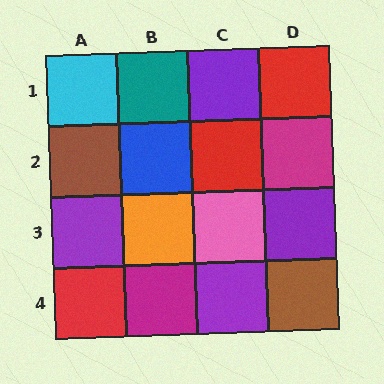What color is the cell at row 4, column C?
Purple.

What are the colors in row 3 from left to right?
Purple, orange, pink, purple.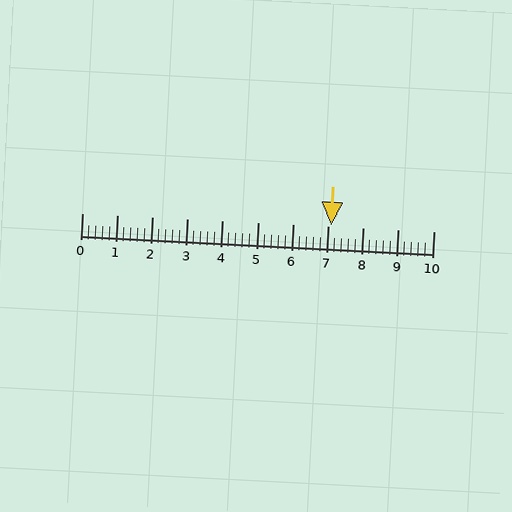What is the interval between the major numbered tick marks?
The major tick marks are spaced 1 units apart.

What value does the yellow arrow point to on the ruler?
The yellow arrow points to approximately 7.1.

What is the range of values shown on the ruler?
The ruler shows values from 0 to 10.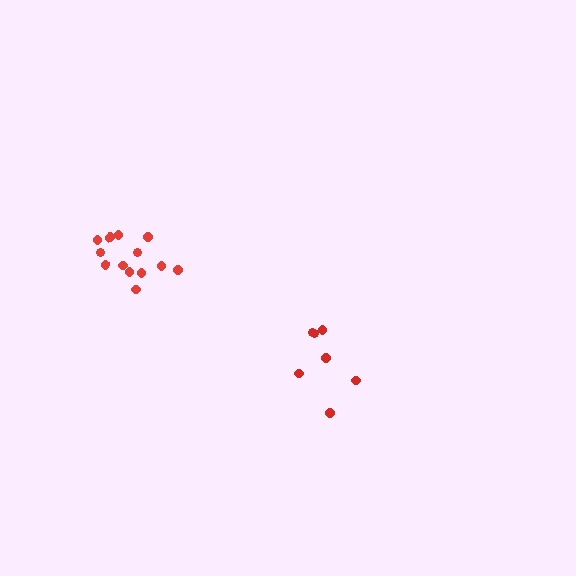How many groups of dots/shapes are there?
There are 2 groups.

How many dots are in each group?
Group 1: 13 dots, Group 2: 7 dots (20 total).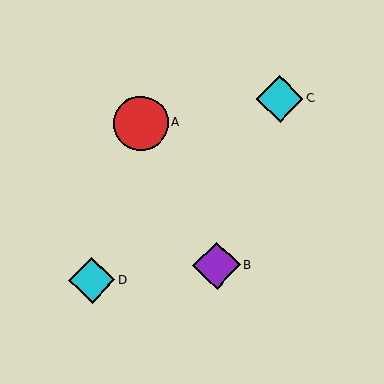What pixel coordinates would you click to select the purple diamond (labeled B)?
Click at (217, 265) to select the purple diamond B.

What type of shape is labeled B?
Shape B is a purple diamond.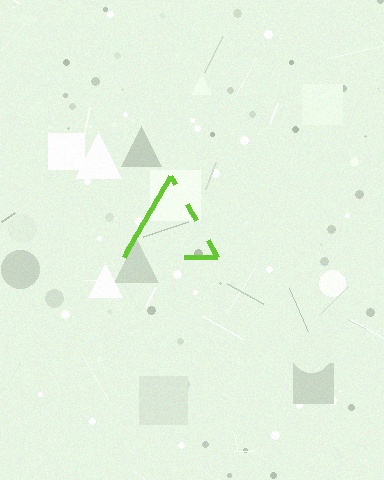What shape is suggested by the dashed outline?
The dashed outline suggests a triangle.